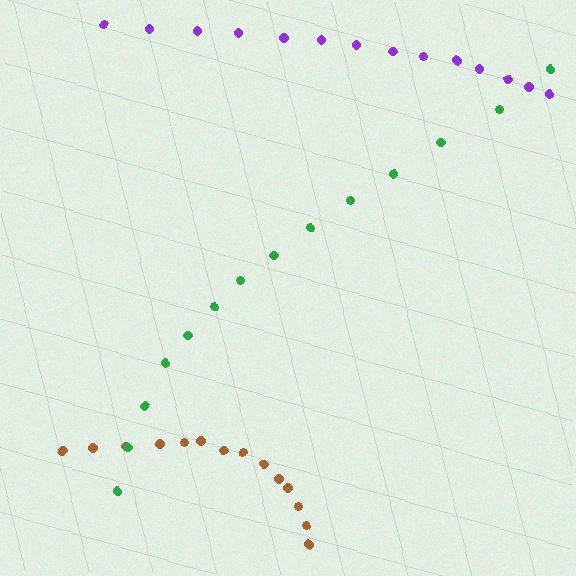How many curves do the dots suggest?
There are 3 distinct paths.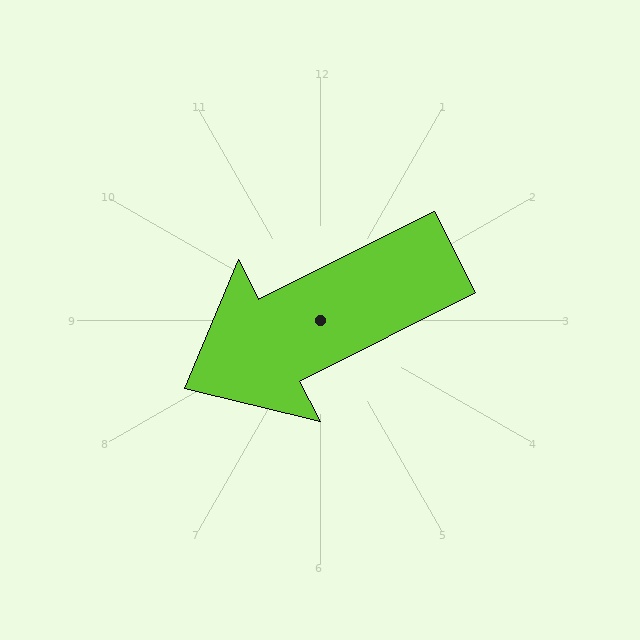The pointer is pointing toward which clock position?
Roughly 8 o'clock.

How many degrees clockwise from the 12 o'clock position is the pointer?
Approximately 243 degrees.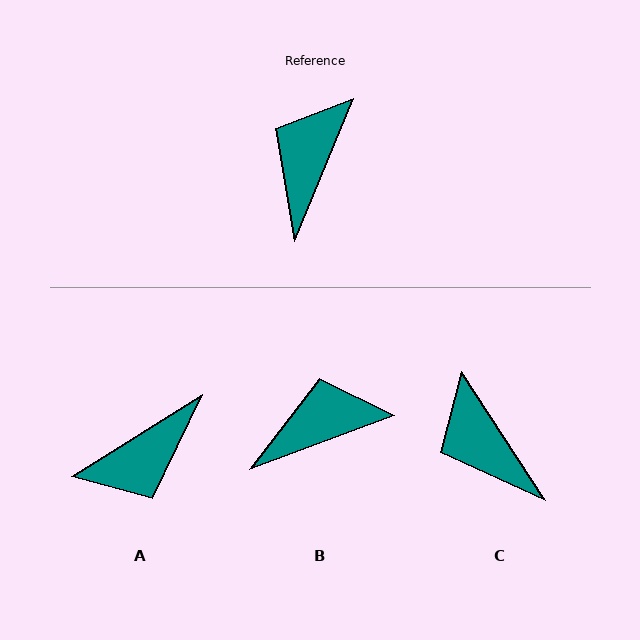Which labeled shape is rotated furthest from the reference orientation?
A, about 144 degrees away.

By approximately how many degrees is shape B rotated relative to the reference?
Approximately 47 degrees clockwise.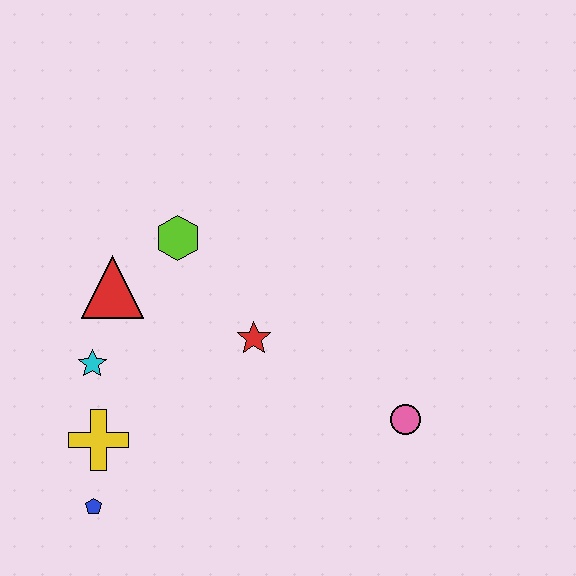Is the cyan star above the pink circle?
Yes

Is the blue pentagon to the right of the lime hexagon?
No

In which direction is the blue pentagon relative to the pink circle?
The blue pentagon is to the left of the pink circle.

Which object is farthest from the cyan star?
The pink circle is farthest from the cyan star.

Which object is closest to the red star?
The lime hexagon is closest to the red star.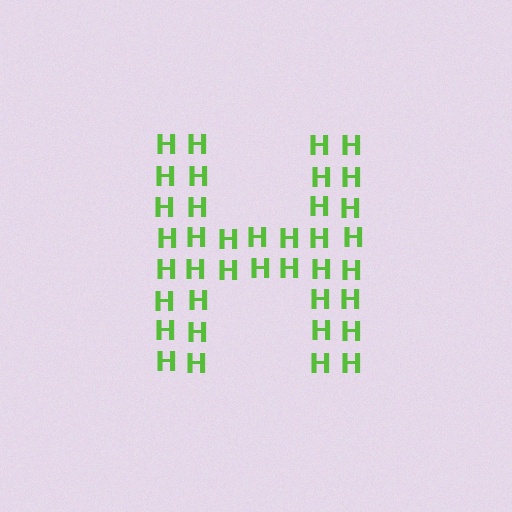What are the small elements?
The small elements are letter H's.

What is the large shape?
The large shape is the letter H.